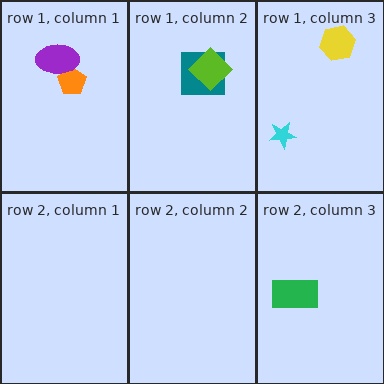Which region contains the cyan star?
The row 1, column 3 region.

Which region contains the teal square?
The row 1, column 2 region.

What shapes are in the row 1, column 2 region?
The teal square, the lime diamond.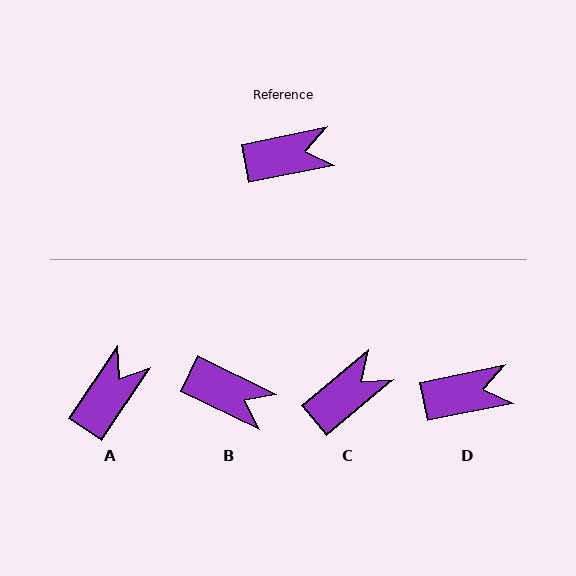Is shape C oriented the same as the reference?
No, it is off by about 28 degrees.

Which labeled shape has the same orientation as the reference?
D.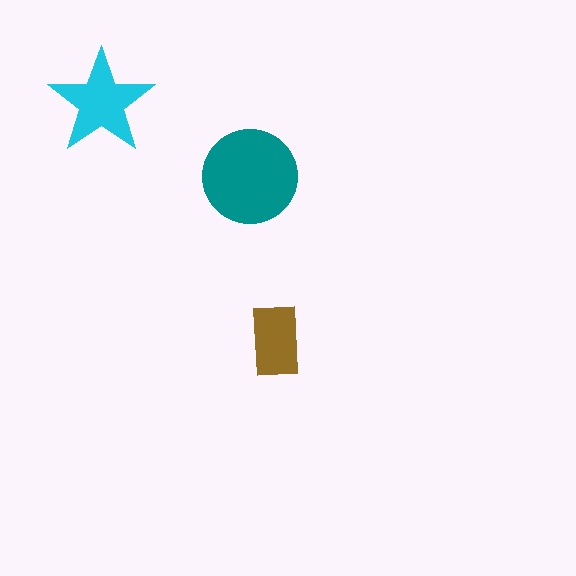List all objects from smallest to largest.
The brown rectangle, the cyan star, the teal circle.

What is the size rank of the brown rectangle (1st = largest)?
3rd.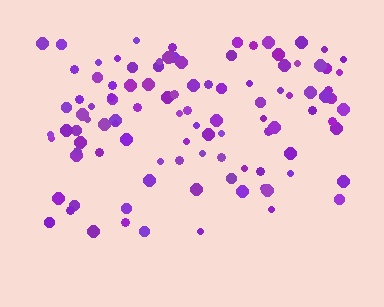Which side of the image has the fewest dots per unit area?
The bottom.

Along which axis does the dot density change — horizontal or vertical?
Vertical.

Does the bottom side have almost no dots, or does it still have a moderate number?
Still a moderate number, just noticeably fewer than the top.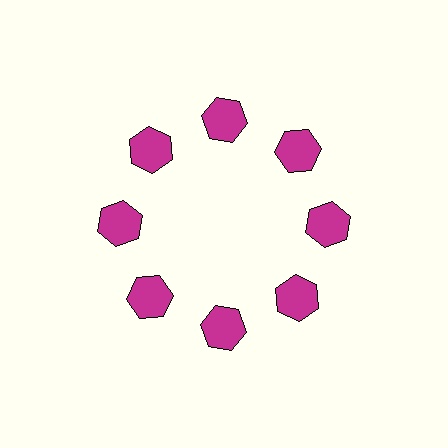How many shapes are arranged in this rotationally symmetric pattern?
There are 8 shapes, arranged in 8 groups of 1.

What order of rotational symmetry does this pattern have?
This pattern has 8-fold rotational symmetry.